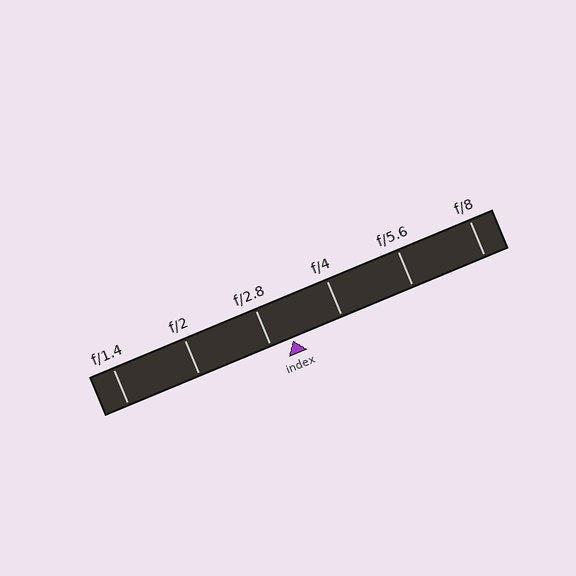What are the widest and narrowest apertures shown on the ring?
The widest aperture shown is f/1.4 and the narrowest is f/8.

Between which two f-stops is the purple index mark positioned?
The index mark is between f/2.8 and f/4.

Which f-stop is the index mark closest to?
The index mark is closest to f/2.8.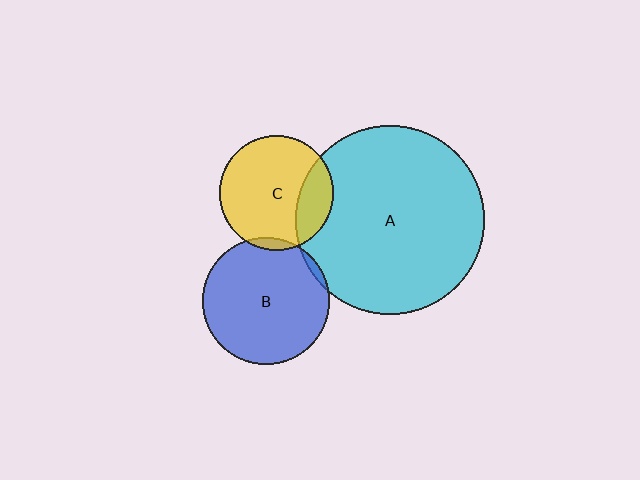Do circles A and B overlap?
Yes.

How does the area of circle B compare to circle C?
Approximately 1.2 times.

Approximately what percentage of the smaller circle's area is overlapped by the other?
Approximately 5%.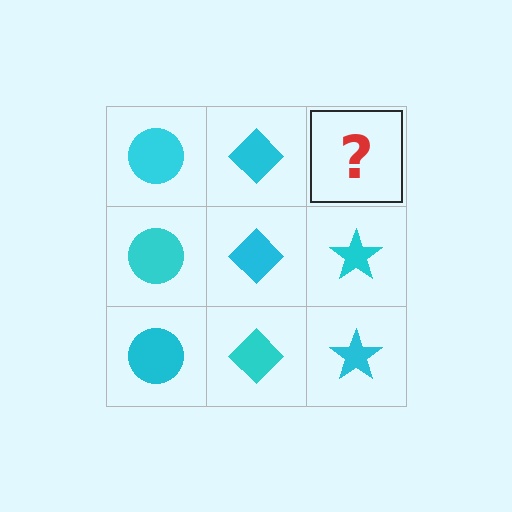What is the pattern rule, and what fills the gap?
The rule is that each column has a consistent shape. The gap should be filled with a cyan star.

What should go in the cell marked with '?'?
The missing cell should contain a cyan star.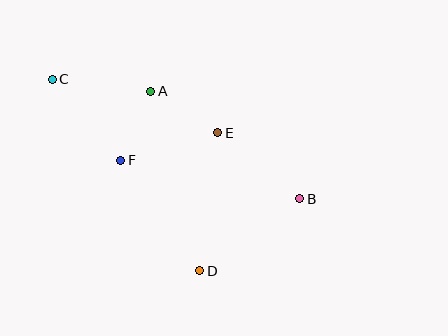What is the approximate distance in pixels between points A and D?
The distance between A and D is approximately 186 pixels.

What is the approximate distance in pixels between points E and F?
The distance between E and F is approximately 101 pixels.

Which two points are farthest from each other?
Points B and C are farthest from each other.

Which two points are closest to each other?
Points A and F are closest to each other.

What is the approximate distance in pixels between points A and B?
The distance between A and B is approximately 184 pixels.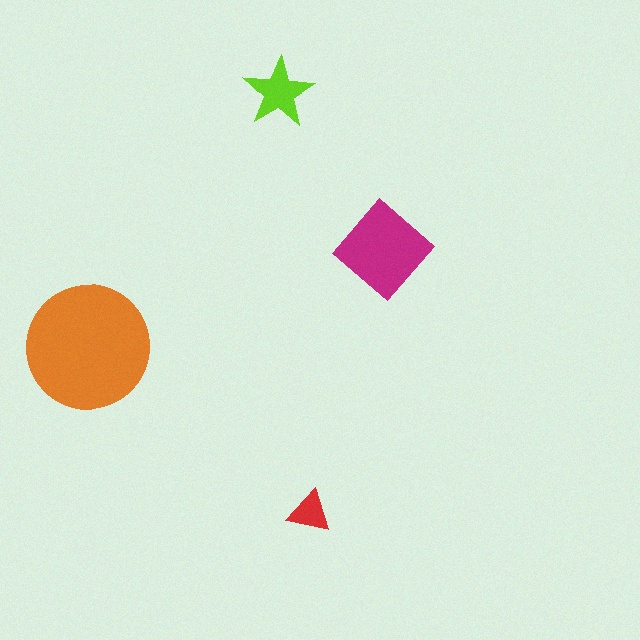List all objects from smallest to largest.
The red triangle, the lime star, the magenta diamond, the orange circle.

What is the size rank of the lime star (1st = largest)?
3rd.